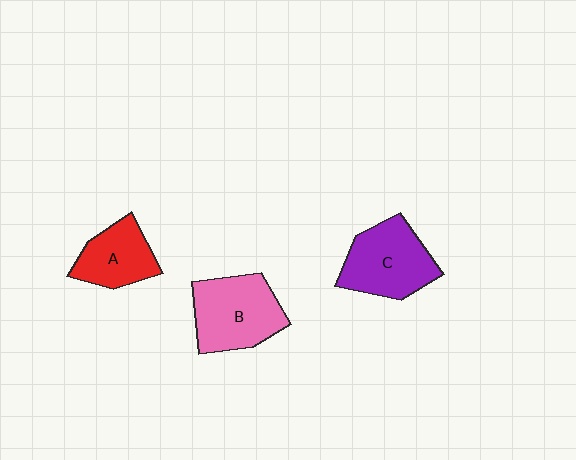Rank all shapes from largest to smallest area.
From largest to smallest: B (pink), C (purple), A (red).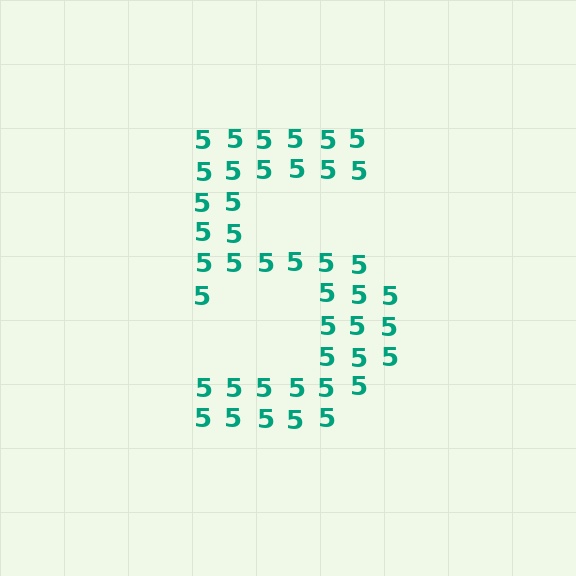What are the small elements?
The small elements are digit 5's.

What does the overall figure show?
The overall figure shows the digit 5.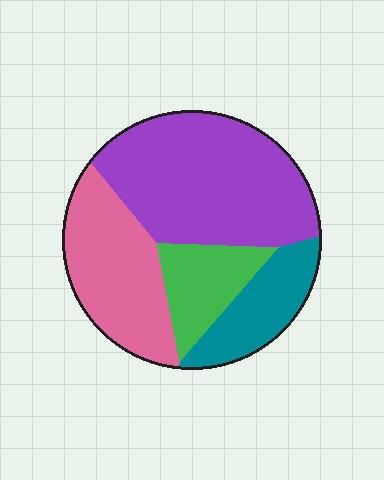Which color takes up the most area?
Purple, at roughly 45%.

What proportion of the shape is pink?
Pink covers around 25% of the shape.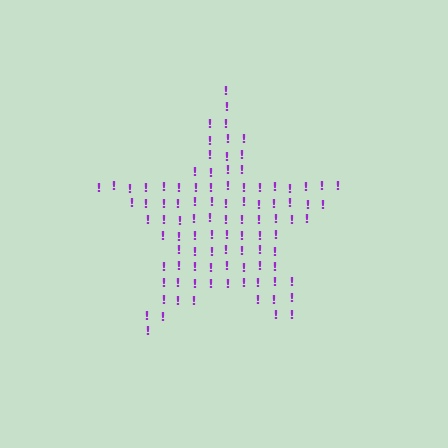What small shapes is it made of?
It is made of small exclamation marks.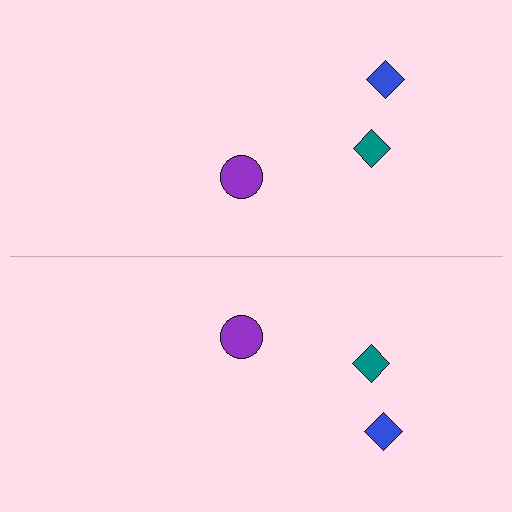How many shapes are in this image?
There are 6 shapes in this image.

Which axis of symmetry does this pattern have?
The pattern has a horizontal axis of symmetry running through the center of the image.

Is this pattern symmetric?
Yes, this pattern has bilateral (reflection) symmetry.